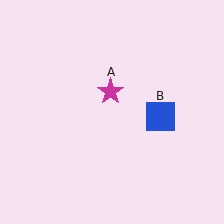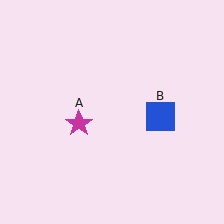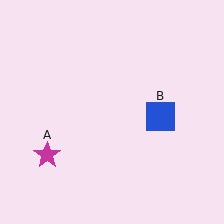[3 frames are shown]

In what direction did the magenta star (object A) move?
The magenta star (object A) moved down and to the left.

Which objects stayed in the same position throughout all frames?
Blue square (object B) remained stationary.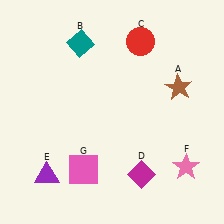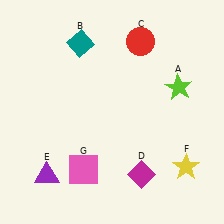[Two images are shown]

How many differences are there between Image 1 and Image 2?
There are 2 differences between the two images.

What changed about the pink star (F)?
In Image 1, F is pink. In Image 2, it changed to yellow.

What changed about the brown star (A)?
In Image 1, A is brown. In Image 2, it changed to lime.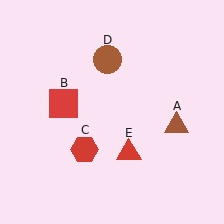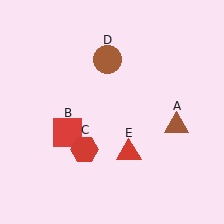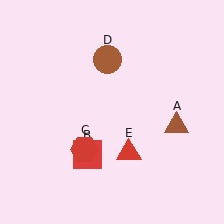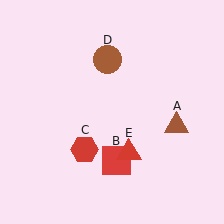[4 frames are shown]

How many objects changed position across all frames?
1 object changed position: red square (object B).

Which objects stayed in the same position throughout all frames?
Brown triangle (object A) and red hexagon (object C) and brown circle (object D) and red triangle (object E) remained stationary.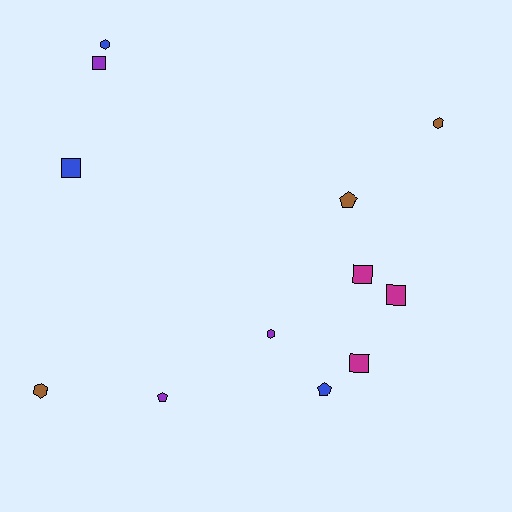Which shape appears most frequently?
Square, with 5 objects.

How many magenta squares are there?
There are 3 magenta squares.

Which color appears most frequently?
Purple, with 3 objects.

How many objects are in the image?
There are 12 objects.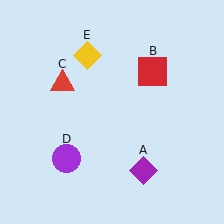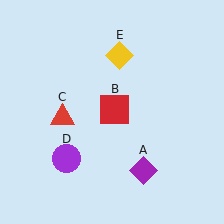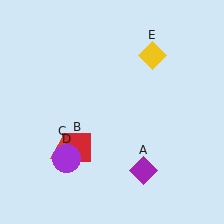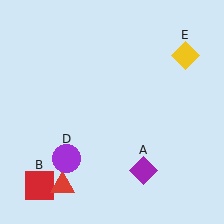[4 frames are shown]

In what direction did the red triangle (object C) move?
The red triangle (object C) moved down.